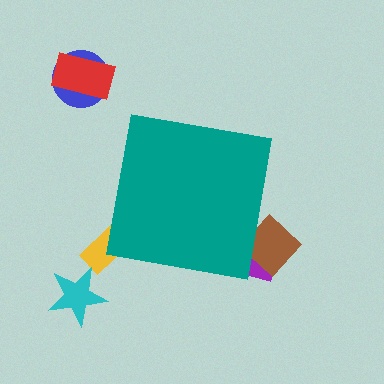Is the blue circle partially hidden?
No, the blue circle is fully visible.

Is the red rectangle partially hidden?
No, the red rectangle is fully visible.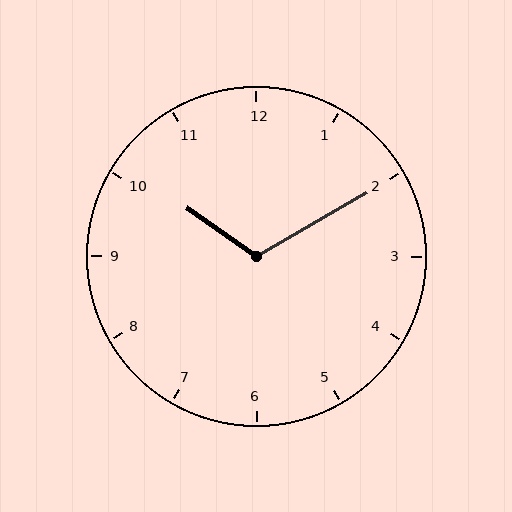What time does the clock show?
10:10.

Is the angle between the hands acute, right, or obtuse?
It is obtuse.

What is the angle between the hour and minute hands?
Approximately 115 degrees.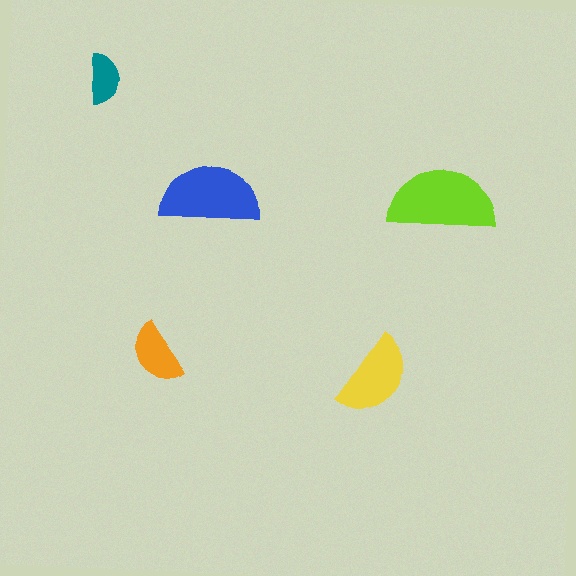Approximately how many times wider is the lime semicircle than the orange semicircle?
About 1.5 times wider.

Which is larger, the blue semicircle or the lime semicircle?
The lime one.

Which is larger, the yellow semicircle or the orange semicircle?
The yellow one.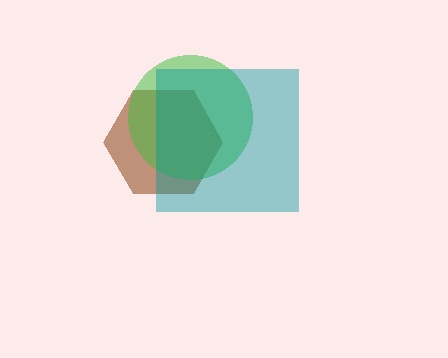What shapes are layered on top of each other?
The layered shapes are: a brown hexagon, a green circle, a teal square.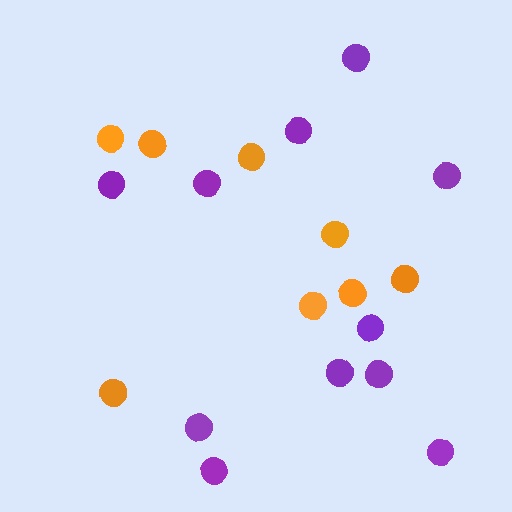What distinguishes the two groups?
There are 2 groups: one group of orange circles (8) and one group of purple circles (11).